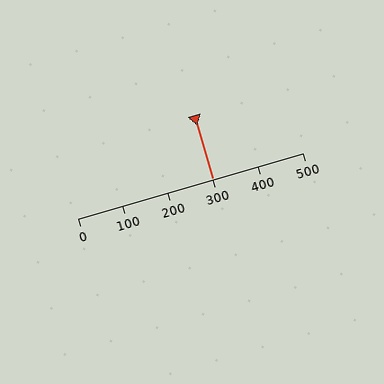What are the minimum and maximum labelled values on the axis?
The axis runs from 0 to 500.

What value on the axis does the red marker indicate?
The marker indicates approximately 300.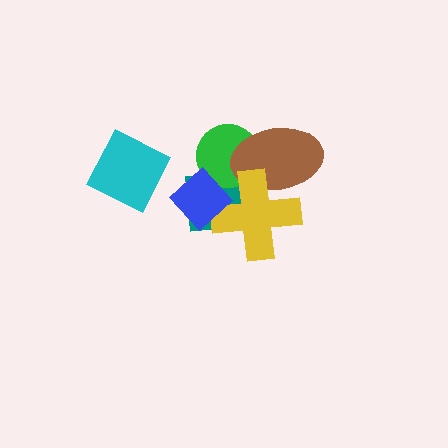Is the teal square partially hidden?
Yes, it is partially covered by another shape.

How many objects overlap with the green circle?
4 objects overlap with the green circle.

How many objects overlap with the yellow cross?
4 objects overlap with the yellow cross.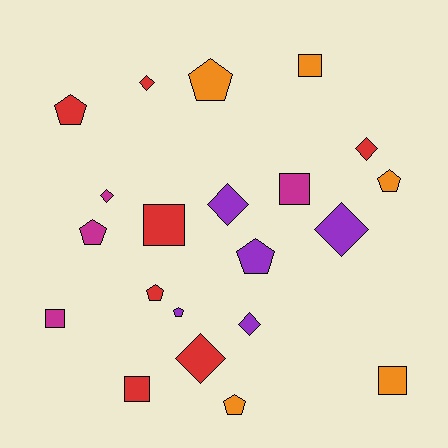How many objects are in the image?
There are 21 objects.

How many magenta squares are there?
There are 2 magenta squares.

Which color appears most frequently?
Red, with 7 objects.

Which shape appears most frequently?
Pentagon, with 8 objects.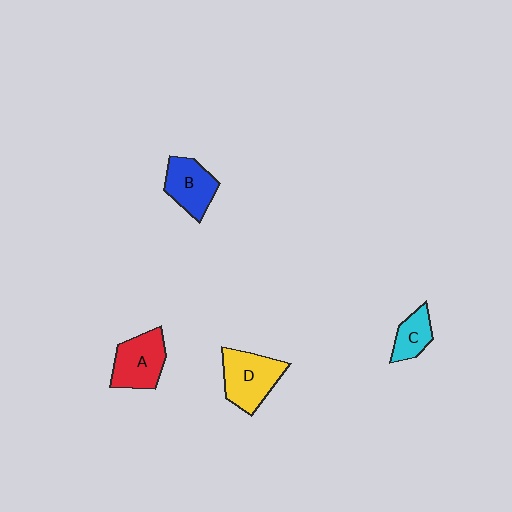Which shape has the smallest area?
Shape C (cyan).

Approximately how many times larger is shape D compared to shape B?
Approximately 1.2 times.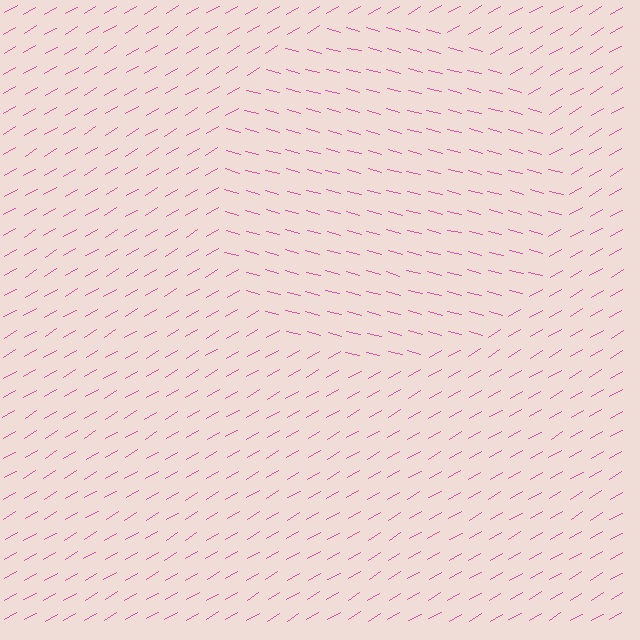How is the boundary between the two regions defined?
The boundary is defined purely by a change in line orientation (approximately 45 degrees difference). All lines are the same color and thickness.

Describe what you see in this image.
The image is filled with small pink line segments. A circle region in the image has lines oriented differently from the surrounding lines, creating a visible texture boundary.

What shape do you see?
I see a circle.